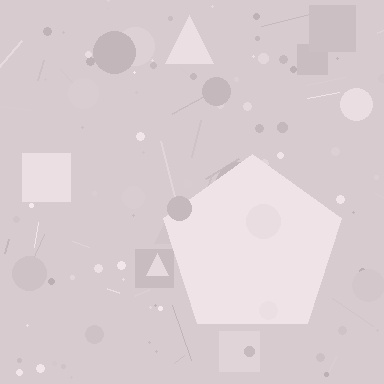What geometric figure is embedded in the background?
A pentagon is embedded in the background.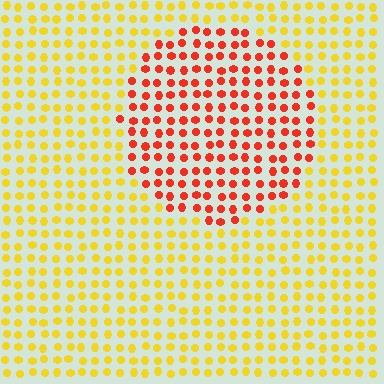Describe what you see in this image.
The image is filled with small yellow elements in a uniform arrangement. A circle-shaped region is visible where the elements are tinted to a slightly different hue, forming a subtle color boundary.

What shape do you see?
I see a circle.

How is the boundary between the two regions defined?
The boundary is defined purely by a slight shift in hue (about 48 degrees). Spacing, size, and orientation are identical on both sides.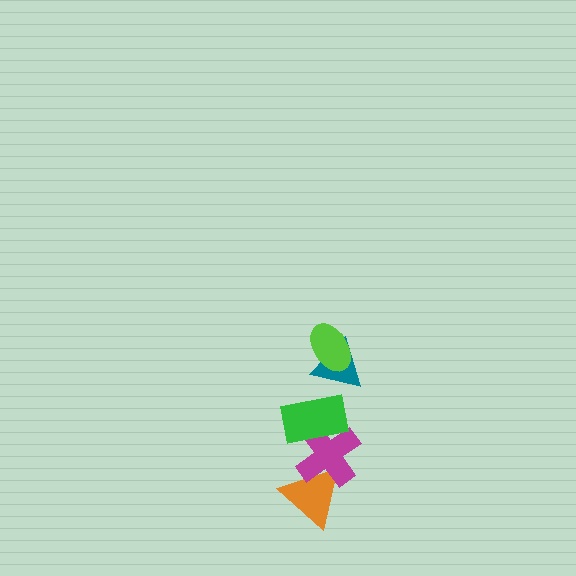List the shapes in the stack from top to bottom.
From top to bottom: the lime ellipse, the teal triangle, the green rectangle, the magenta cross, the orange triangle.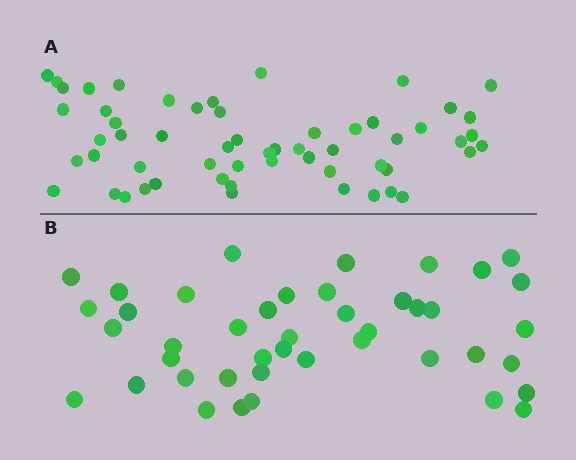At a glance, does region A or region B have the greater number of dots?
Region A (the top region) has more dots.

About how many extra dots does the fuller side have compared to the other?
Region A has approximately 15 more dots than region B.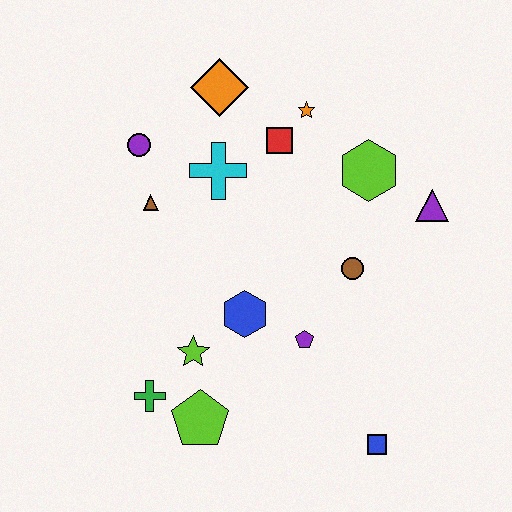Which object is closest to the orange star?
The red square is closest to the orange star.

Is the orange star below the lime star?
No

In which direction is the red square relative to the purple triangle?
The red square is to the left of the purple triangle.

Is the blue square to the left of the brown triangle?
No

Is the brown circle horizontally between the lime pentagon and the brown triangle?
No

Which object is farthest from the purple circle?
The blue square is farthest from the purple circle.